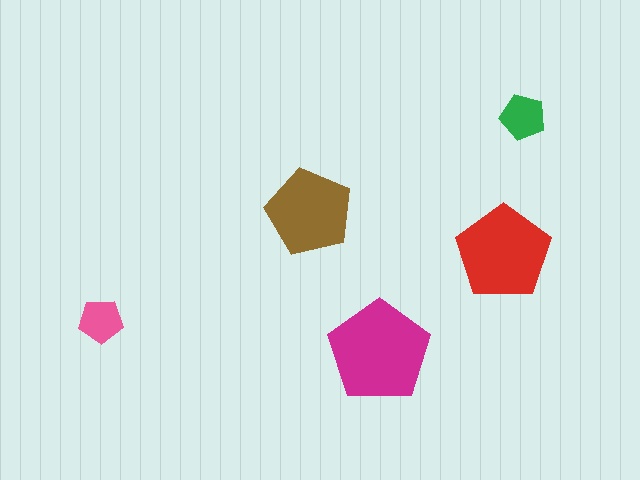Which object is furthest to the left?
The pink pentagon is leftmost.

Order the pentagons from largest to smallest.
the magenta one, the red one, the brown one, the green one, the pink one.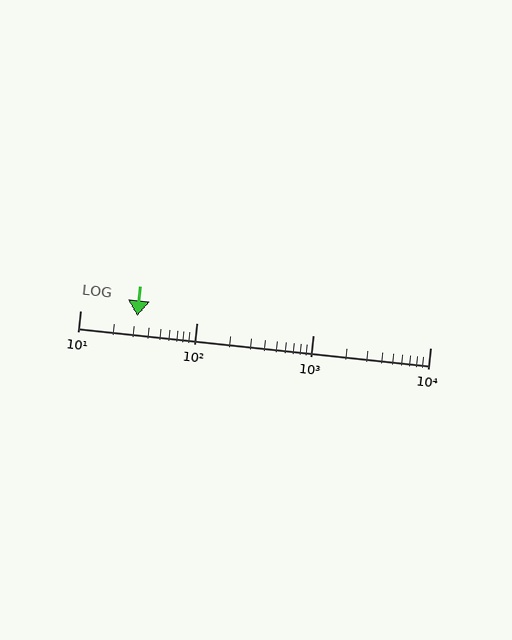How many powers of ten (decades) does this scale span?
The scale spans 3 decades, from 10 to 10000.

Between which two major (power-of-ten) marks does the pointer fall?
The pointer is between 10 and 100.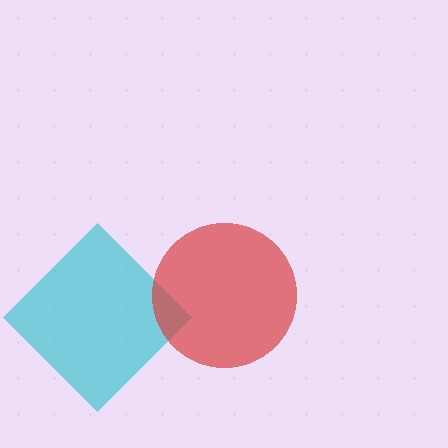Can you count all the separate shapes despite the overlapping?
Yes, there are 2 separate shapes.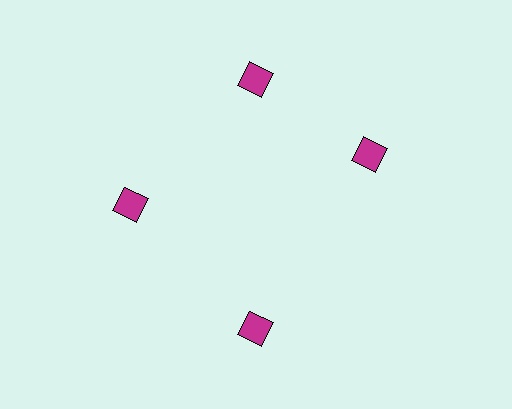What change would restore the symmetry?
The symmetry would be restored by rotating it back into even spacing with its neighbors so that all 4 diamonds sit at equal angles and equal distance from the center.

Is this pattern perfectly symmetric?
No. The 4 magenta diamonds are arranged in a ring, but one element near the 3 o'clock position is rotated out of alignment along the ring, breaking the 4-fold rotational symmetry.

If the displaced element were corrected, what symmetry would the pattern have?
It would have 4-fold rotational symmetry — the pattern would map onto itself every 90 degrees.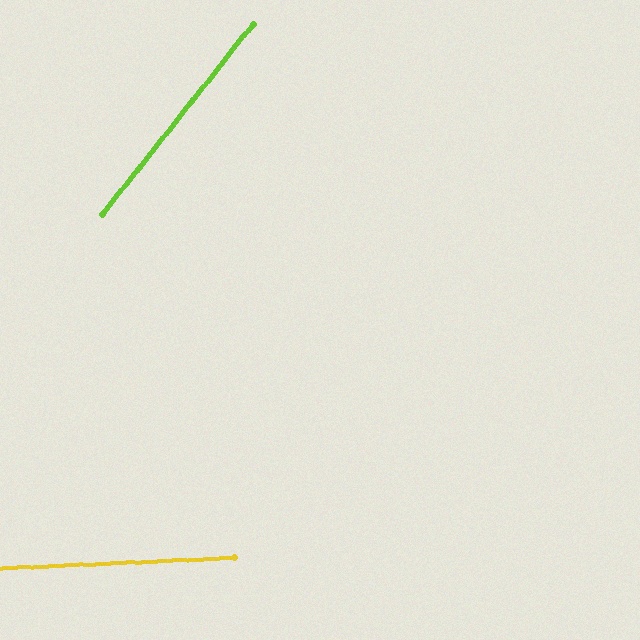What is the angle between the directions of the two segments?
Approximately 49 degrees.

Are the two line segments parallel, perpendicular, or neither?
Neither parallel nor perpendicular — they differ by about 49°.